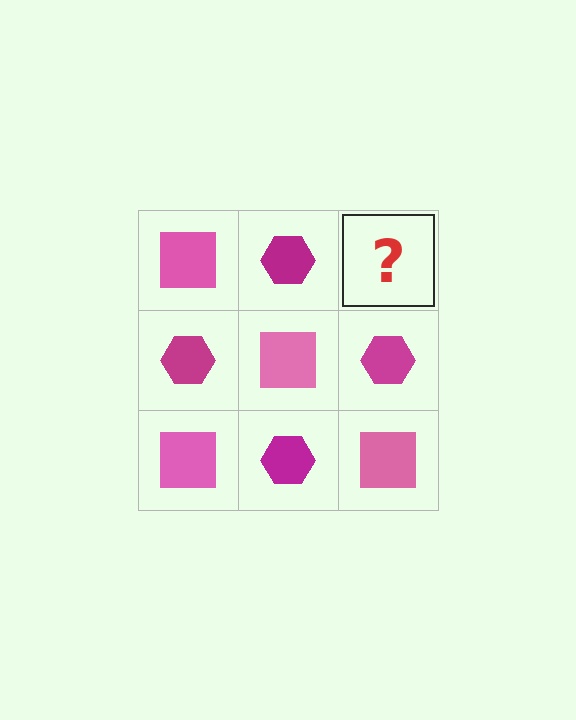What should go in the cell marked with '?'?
The missing cell should contain a pink square.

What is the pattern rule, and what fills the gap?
The rule is that it alternates pink square and magenta hexagon in a checkerboard pattern. The gap should be filled with a pink square.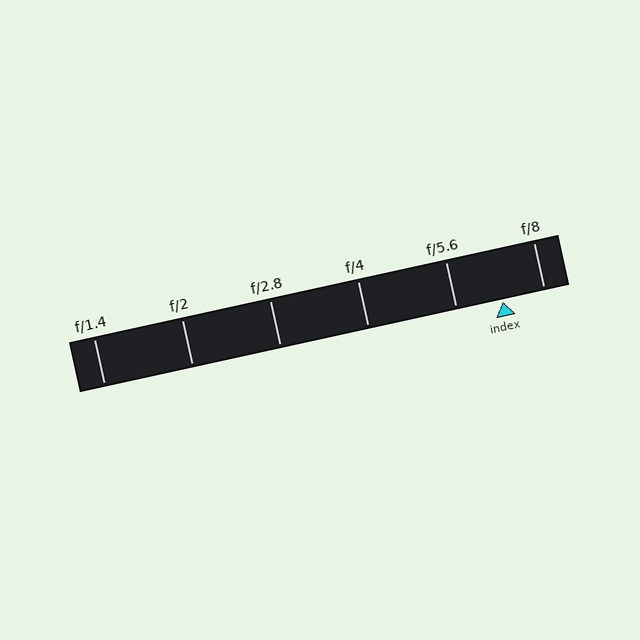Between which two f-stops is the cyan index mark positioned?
The index mark is between f/5.6 and f/8.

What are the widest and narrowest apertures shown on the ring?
The widest aperture shown is f/1.4 and the narrowest is f/8.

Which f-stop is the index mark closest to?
The index mark is closest to f/8.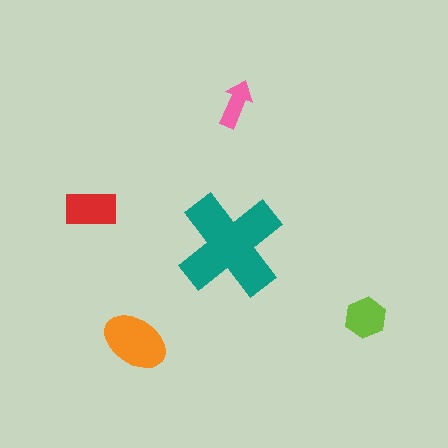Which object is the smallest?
The pink arrow.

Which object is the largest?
The teal cross.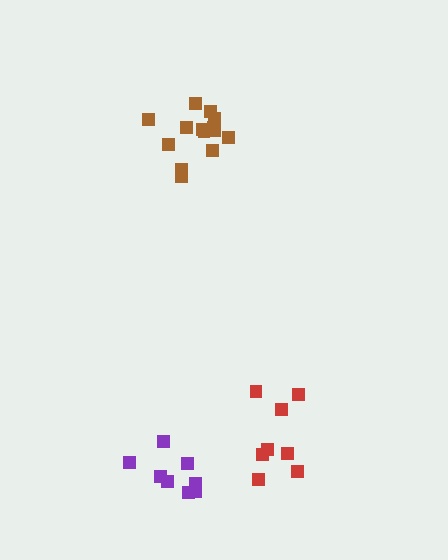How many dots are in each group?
Group 1: 8 dots, Group 2: 14 dots, Group 3: 8 dots (30 total).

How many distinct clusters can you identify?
There are 3 distinct clusters.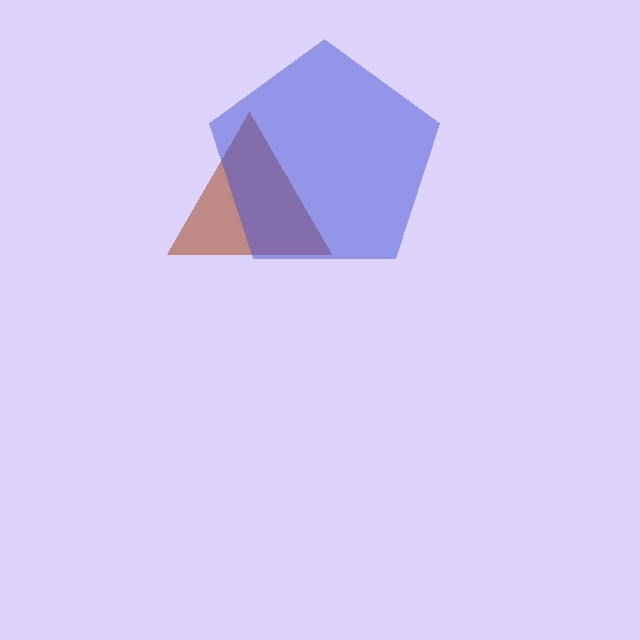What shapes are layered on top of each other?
The layered shapes are: a brown triangle, a blue pentagon.